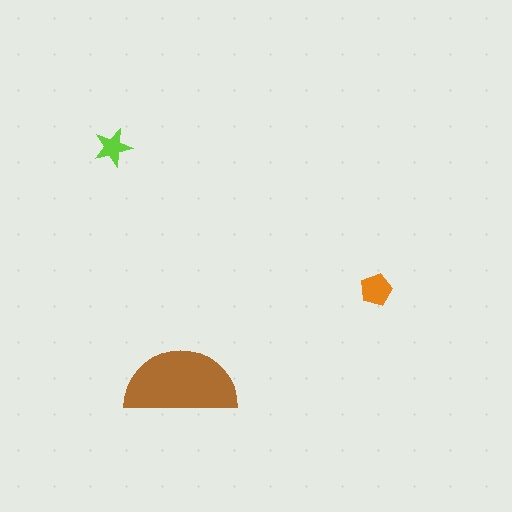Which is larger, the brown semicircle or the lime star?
The brown semicircle.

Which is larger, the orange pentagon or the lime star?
The orange pentagon.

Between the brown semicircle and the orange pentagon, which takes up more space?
The brown semicircle.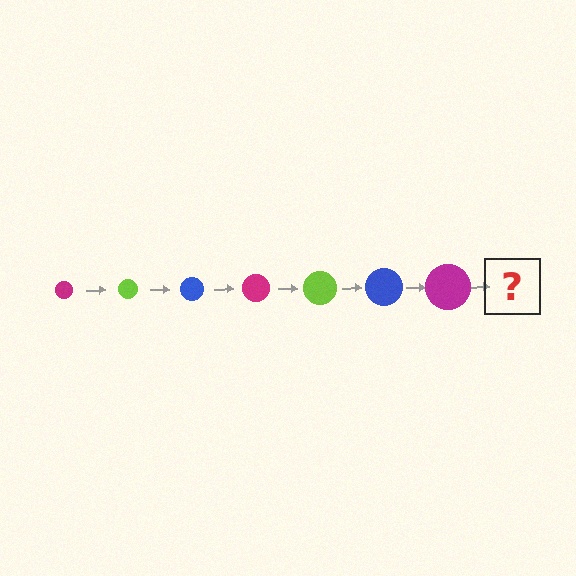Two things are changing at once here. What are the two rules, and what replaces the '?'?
The two rules are that the circle grows larger each step and the color cycles through magenta, lime, and blue. The '?' should be a lime circle, larger than the previous one.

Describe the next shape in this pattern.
It should be a lime circle, larger than the previous one.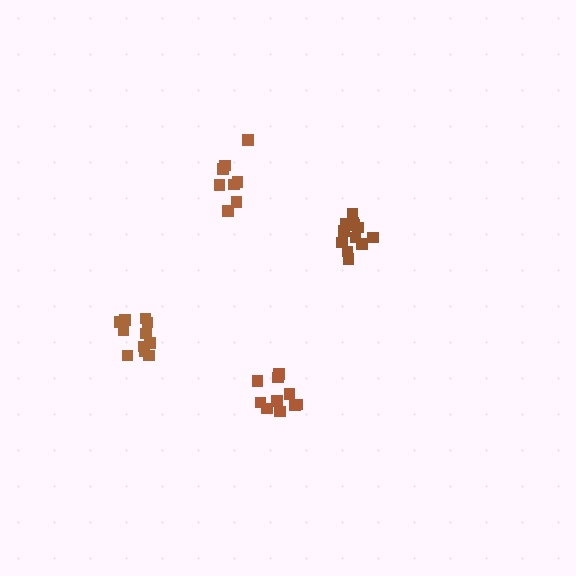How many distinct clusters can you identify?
There are 4 distinct clusters.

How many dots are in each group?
Group 1: 11 dots, Group 2: 10 dots, Group 3: 12 dots, Group 4: 8 dots (41 total).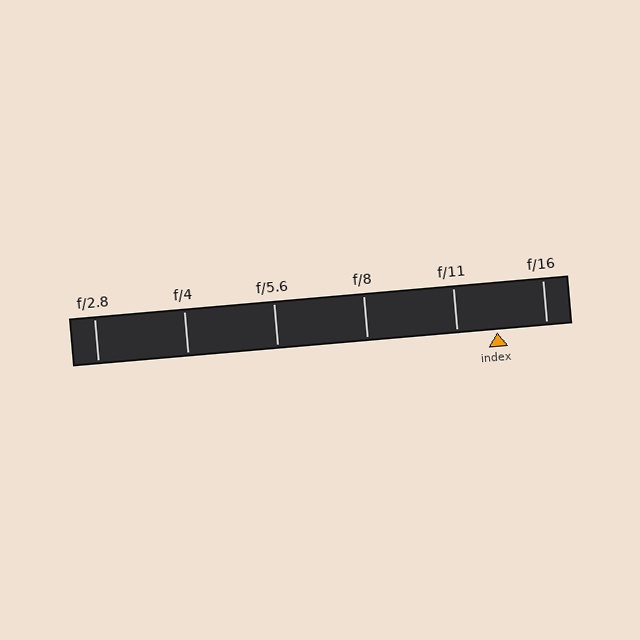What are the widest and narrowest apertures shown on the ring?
The widest aperture shown is f/2.8 and the narrowest is f/16.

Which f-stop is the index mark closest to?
The index mark is closest to f/11.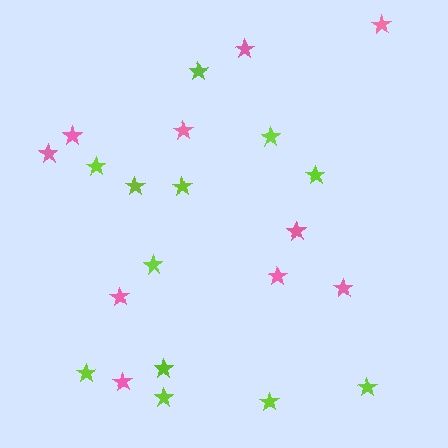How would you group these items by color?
There are 2 groups: one group of lime stars (12) and one group of pink stars (10).